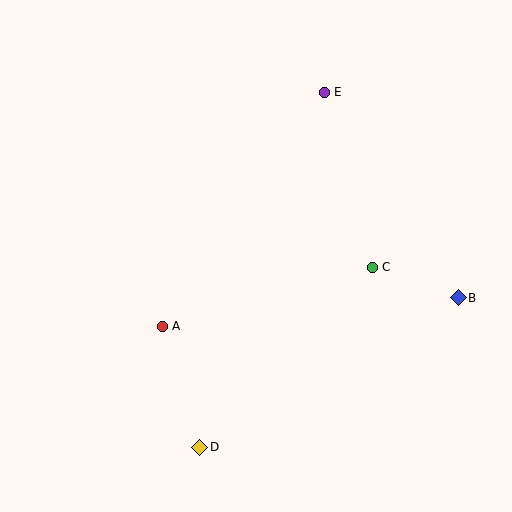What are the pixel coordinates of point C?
Point C is at (372, 267).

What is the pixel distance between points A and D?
The distance between A and D is 127 pixels.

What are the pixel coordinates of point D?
Point D is at (200, 447).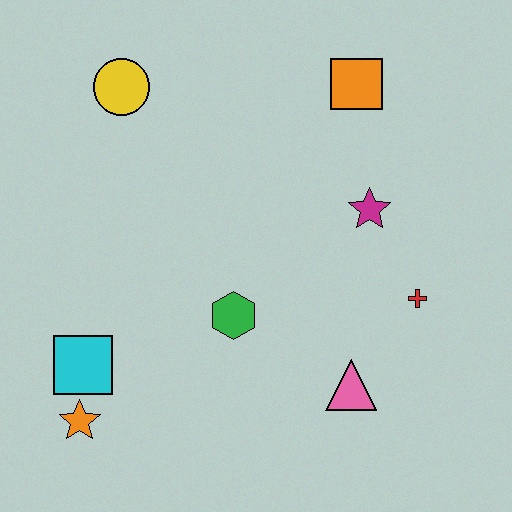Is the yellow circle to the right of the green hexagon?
No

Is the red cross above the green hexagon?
Yes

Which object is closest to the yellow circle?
The orange square is closest to the yellow circle.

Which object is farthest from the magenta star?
The orange star is farthest from the magenta star.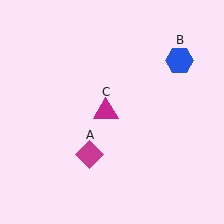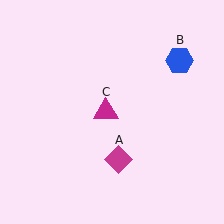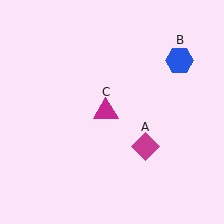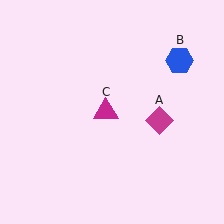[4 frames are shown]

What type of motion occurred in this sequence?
The magenta diamond (object A) rotated counterclockwise around the center of the scene.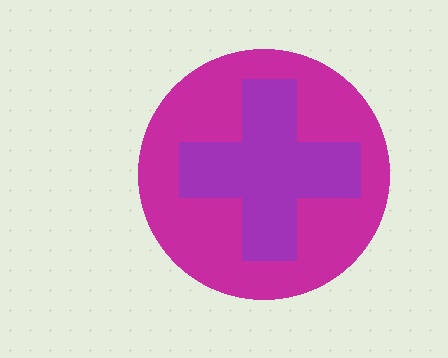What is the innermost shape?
The purple cross.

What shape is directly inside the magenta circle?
The purple cross.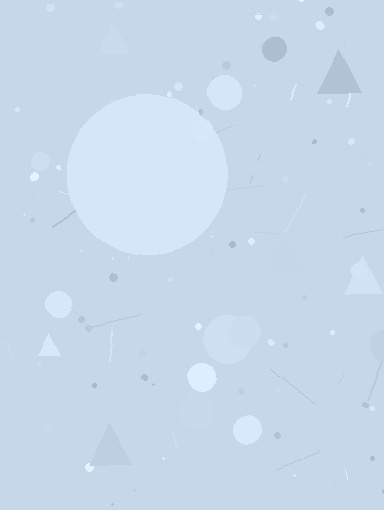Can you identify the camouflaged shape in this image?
The camouflaged shape is a circle.